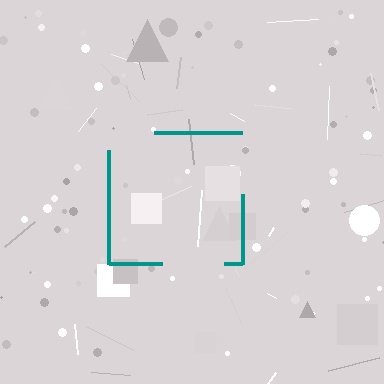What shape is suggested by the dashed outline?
The dashed outline suggests a square.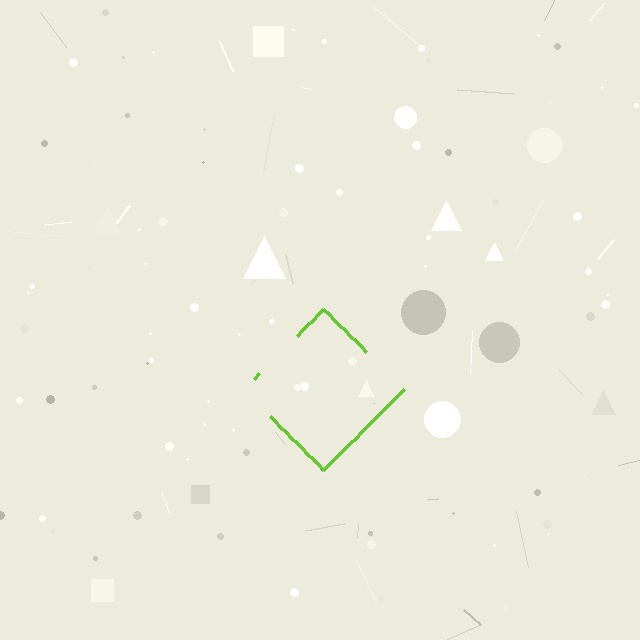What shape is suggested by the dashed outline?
The dashed outline suggests a diamond.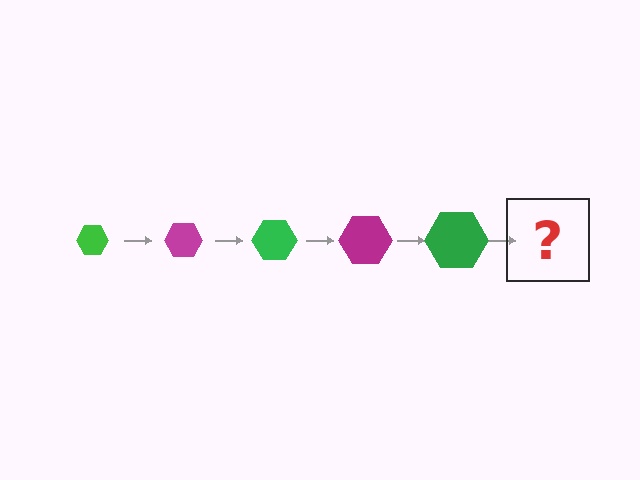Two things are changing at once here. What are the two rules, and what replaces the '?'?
The two rules are that the hexagon grows larger each step and the color cycles through green and magenta. The '?' should be a magenta hexagon, larger than the previous one.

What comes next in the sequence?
The next element should be a magenta hexagon, larger than the previous one.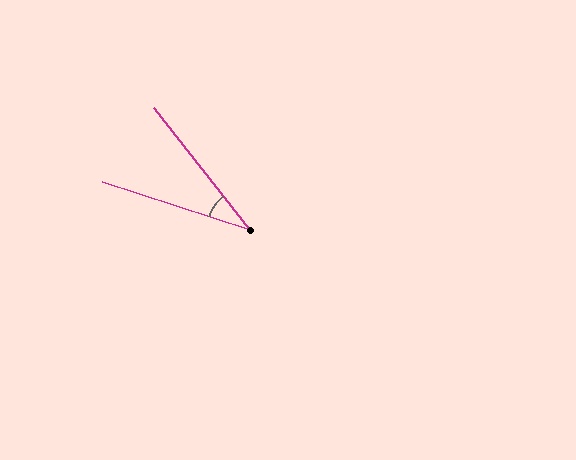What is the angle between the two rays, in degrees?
Approximately 34 degrees.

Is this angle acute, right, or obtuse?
It is acute.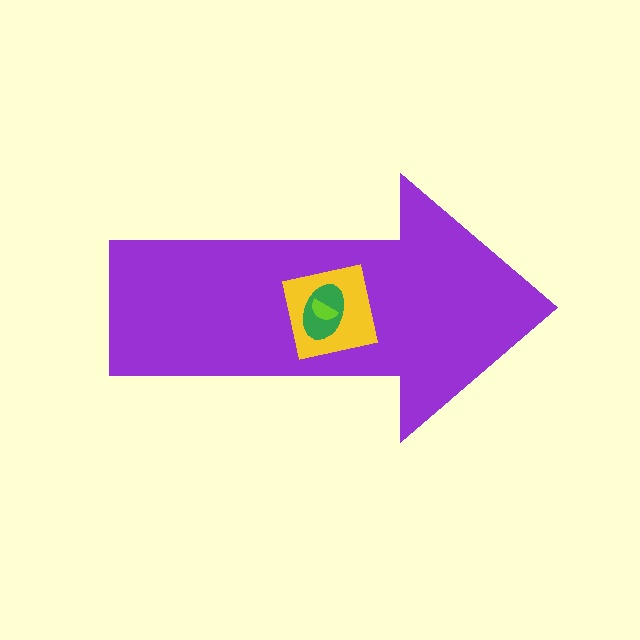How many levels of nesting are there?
4.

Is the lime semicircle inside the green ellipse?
Yes.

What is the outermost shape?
The purple arrow.